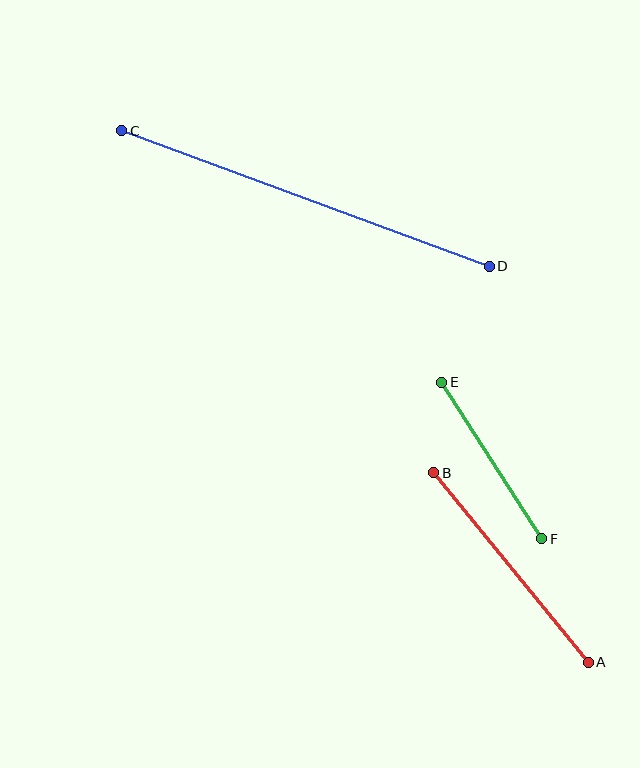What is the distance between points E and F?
The distance is approximately 185 pixels.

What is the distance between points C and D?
The distance is approximately 392 pixels.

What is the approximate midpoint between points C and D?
The midpoint is at approximately (305, 199) pixels.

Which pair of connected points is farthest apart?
Points C and D are farthest apart.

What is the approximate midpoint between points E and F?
The midpoint is at approximately (492, 460) pixels.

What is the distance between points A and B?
The distance is approximately 244 pixels.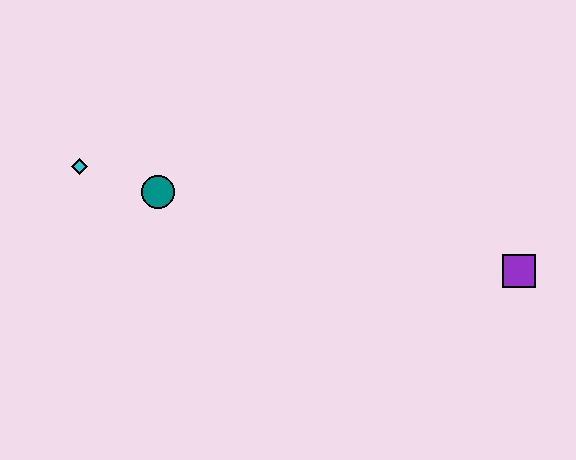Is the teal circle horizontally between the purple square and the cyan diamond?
Yes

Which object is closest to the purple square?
The teal circle is closest to the purple square.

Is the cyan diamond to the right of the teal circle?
No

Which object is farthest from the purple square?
The cyan diamond is farthest from the purple square.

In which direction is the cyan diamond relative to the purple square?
The cyan diamond is to the left of the purple square.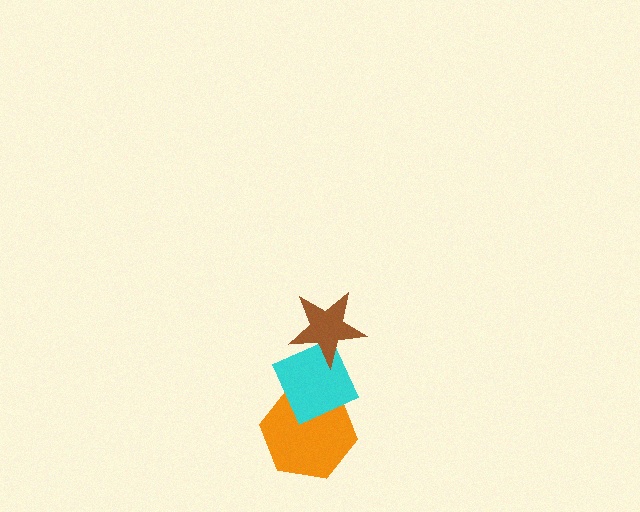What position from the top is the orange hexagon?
The orange hexagon is 3rd from the top.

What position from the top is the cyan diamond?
The cyan diamond is 2nd from the top.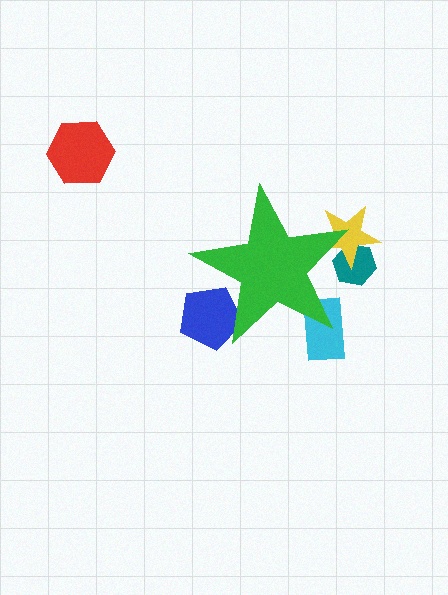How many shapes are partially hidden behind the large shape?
4 shapes are partially hidden.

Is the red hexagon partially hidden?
No, the red hexagon is fully visible.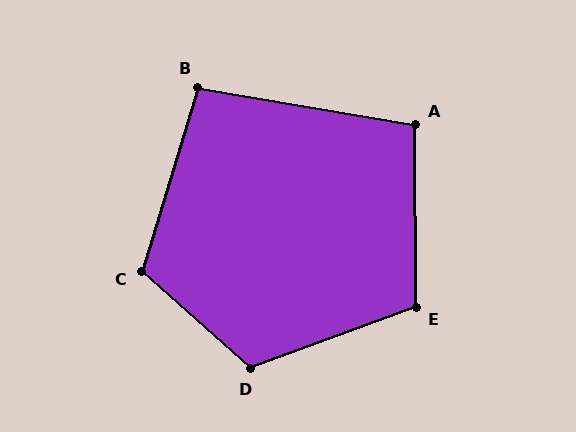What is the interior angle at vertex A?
Approximately 100 degrees (obtuse).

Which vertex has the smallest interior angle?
B, at approximately 97 degrees.